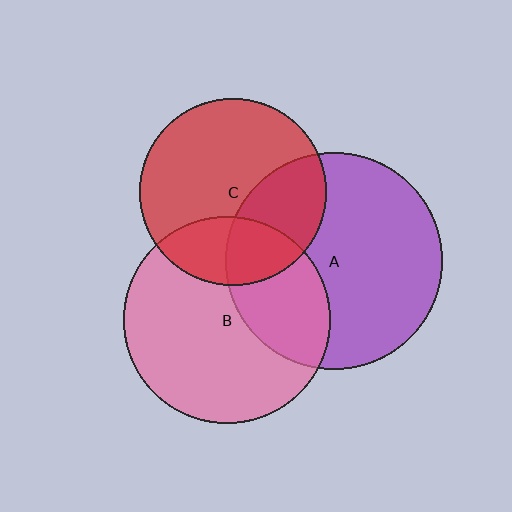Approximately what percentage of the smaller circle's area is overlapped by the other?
Approximately 30%.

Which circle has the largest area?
Circle A (purple).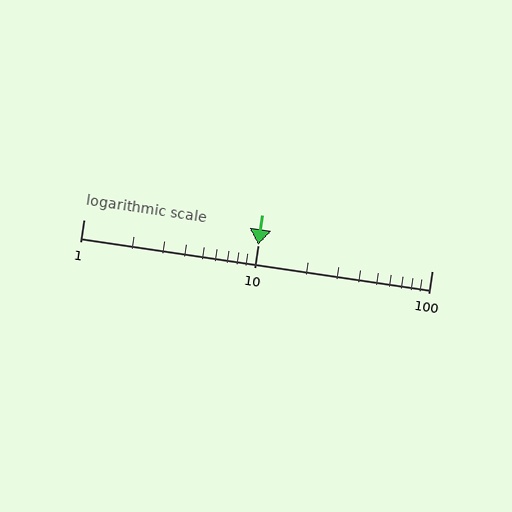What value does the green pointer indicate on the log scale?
The pointer indicates approximately 10.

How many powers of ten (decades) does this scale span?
The scale spans 2 decades, from 1 to 100.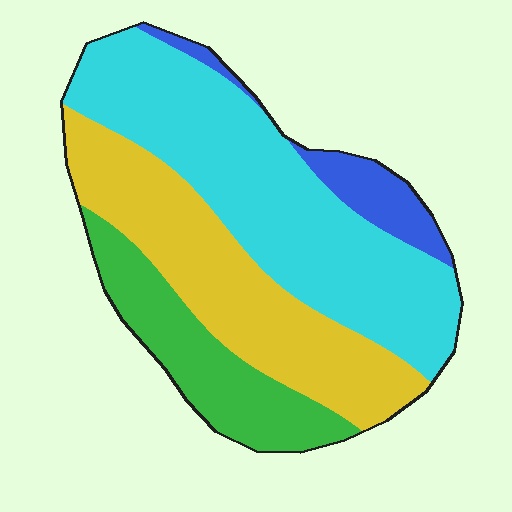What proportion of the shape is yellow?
Yellow covers around 30% of the shape.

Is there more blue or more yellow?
Yellow.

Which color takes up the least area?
Blue, at roughly 10%.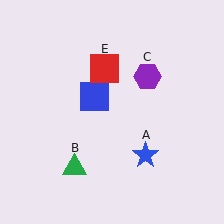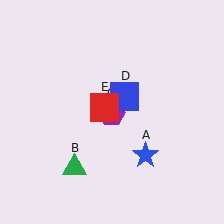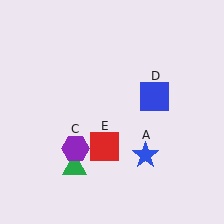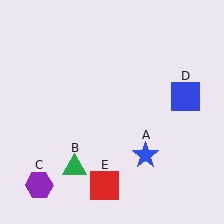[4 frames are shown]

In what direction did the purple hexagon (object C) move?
The purple hexagon (object C) moved down and to the left.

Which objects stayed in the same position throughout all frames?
Blue star (object A) and green triangle (object B) remained stationary.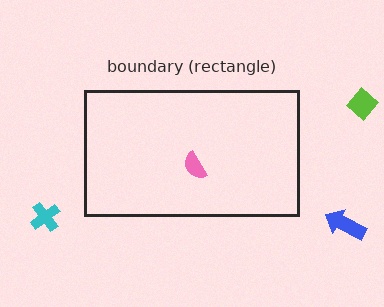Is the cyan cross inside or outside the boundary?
Outside.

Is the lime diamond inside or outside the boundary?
Outside.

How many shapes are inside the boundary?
1 inside, 3 outside.